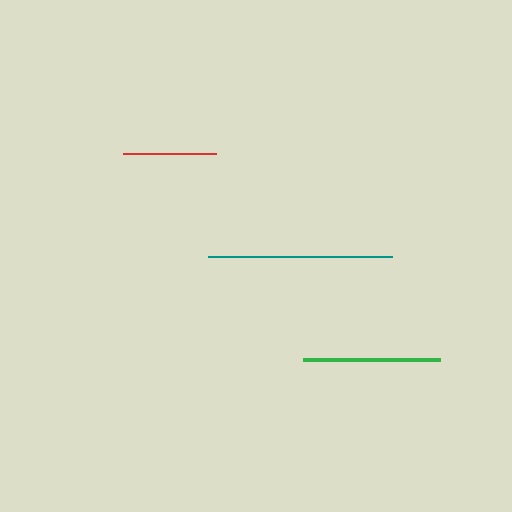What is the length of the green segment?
The green segment is approximately 137 pixels long.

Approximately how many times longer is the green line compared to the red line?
The green line is approximately 1.5 times the length of the red line.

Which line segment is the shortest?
The red line is the shortest at approximately 93 pixels.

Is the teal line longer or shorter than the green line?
The teal line is longer than the green line.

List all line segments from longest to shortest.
From longest to shortest: teal, green, red.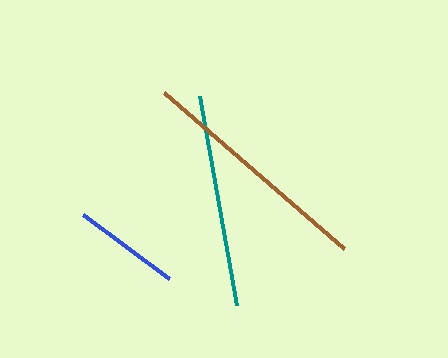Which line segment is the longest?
The brown line is the longest at approximately 239 pixels.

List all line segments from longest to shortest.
From longest to shortest: brown, teal, blue.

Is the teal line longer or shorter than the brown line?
The brown line is longer than the teal line.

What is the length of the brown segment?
The brown segment is approximately 239 pixels long.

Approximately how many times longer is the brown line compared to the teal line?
The brown line is approximately 1.1 times the length of the teal line.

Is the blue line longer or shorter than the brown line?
The brown line is longer than the blue line.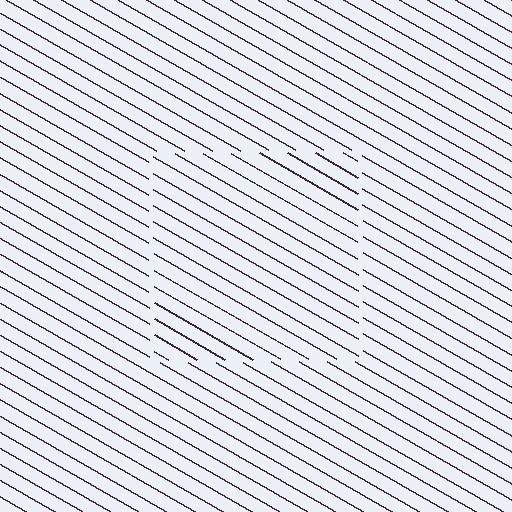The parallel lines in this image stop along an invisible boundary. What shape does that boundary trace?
An illusory square. The interior of the shape contains the same grating, shifted by half a period — the contour is defined by the phase discontinuity where line-ends from the inner and outer gratings abut.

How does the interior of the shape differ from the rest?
The interior of the shape contains the same grating, shifted by half a period — the contour is defined by the phase discontinuity where line-ends from the inner and outer gratings abut.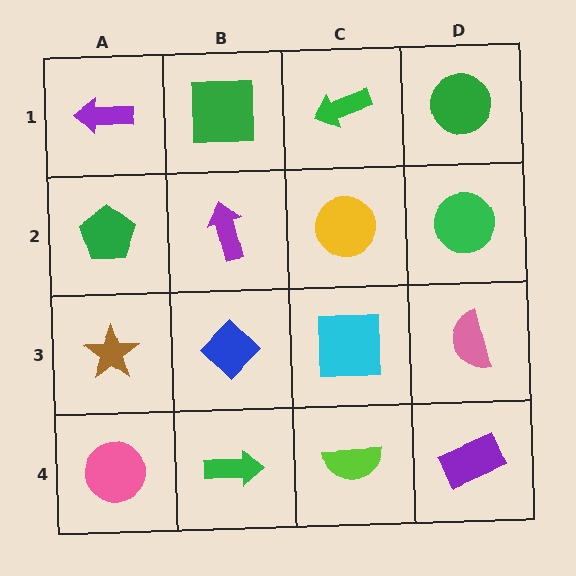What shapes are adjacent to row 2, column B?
A green square (row 1, column B), a blue diamond (row 3, column B), a green pentagon (row 2, column A), a yellow circle (row 2, column C).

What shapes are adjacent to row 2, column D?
A green circle (row 1, column D), a pink semicircle (row 3, column D), a yellow circle (row 2, column C).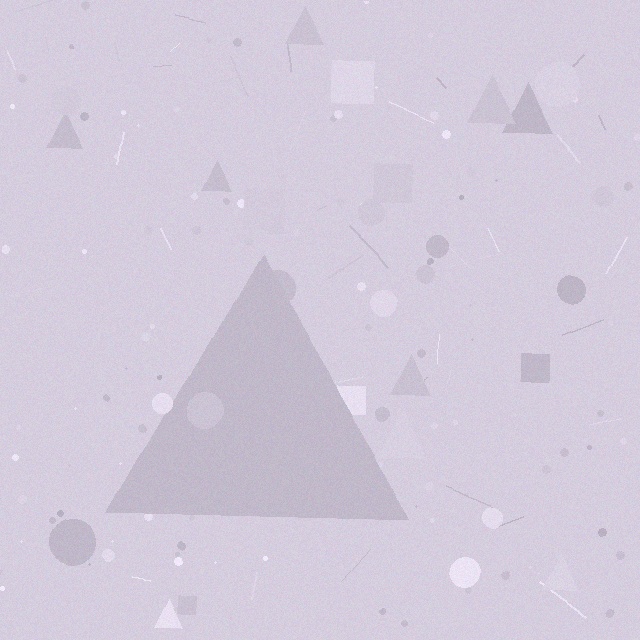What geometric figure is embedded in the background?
A triangle is embedded in the background.